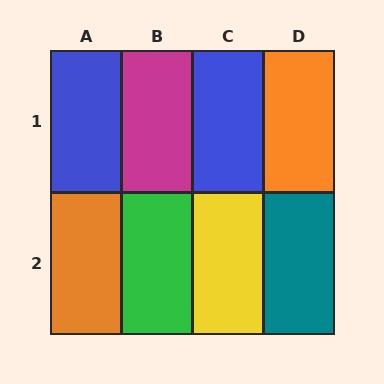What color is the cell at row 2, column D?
Teal.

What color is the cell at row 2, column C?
Yellow.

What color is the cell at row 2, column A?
Orange.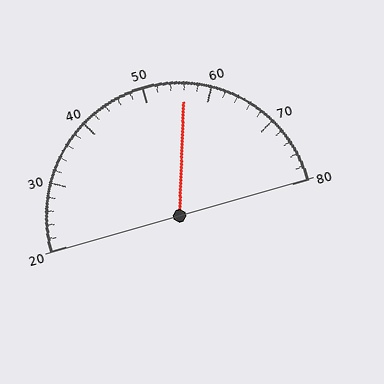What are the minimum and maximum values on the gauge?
The gauge ranges from 20 to 80.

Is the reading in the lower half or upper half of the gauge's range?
The reading is in the upper half of the range (20 to 80).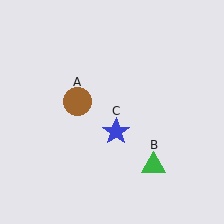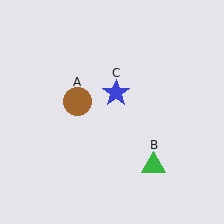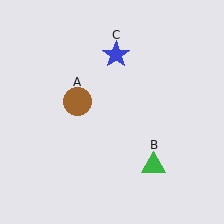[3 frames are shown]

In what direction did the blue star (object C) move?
The blue star (object C) moved up.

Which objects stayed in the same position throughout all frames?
Brown circle (object A) and green triangle (object B) remained stationary.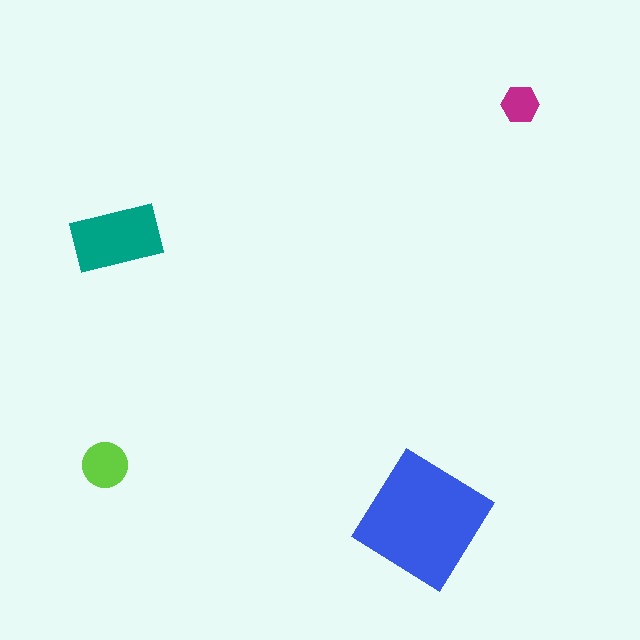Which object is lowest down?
The blue diamond is bottommost.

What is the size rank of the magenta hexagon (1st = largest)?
4th.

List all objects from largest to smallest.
The blue diamond, the teal rectangle, the lime circle, the magenta hexagon.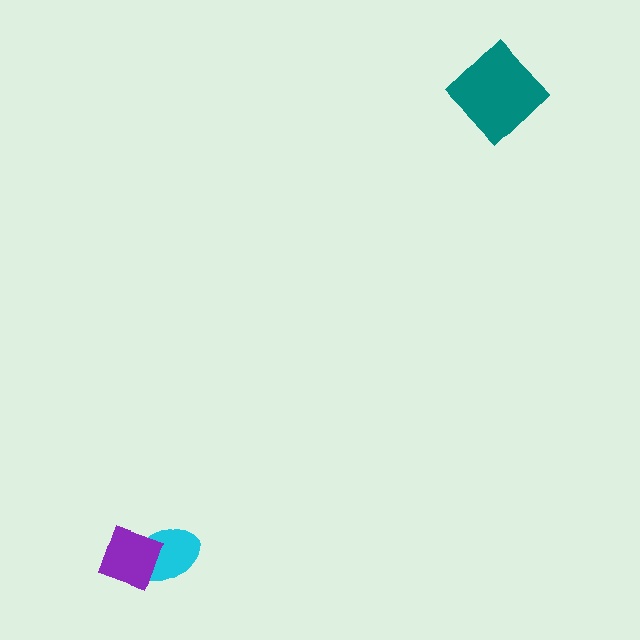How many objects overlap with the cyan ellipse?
1 object overlaps with the cyan ellipse.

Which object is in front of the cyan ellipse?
The purple diamond is in front of the cyan ellipse.